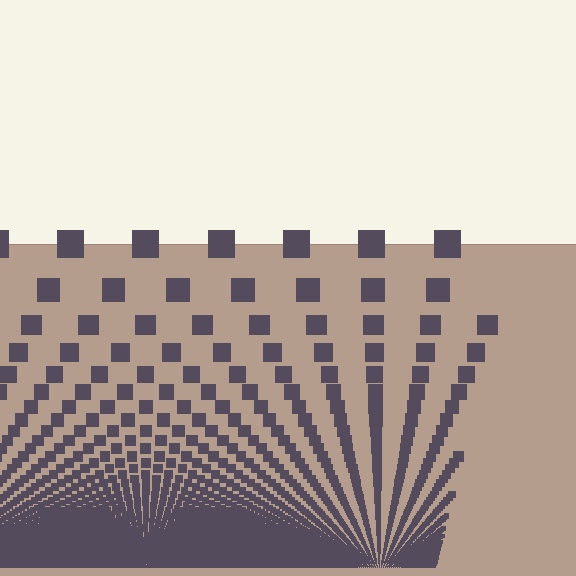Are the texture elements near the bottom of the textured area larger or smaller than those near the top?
Smaller. The gradient is inverted — elements near the bottom are smaller and denser.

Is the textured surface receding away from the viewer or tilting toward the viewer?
The surface appears to tilt toward the viewer. Texture elements get larger and sparser toward the top.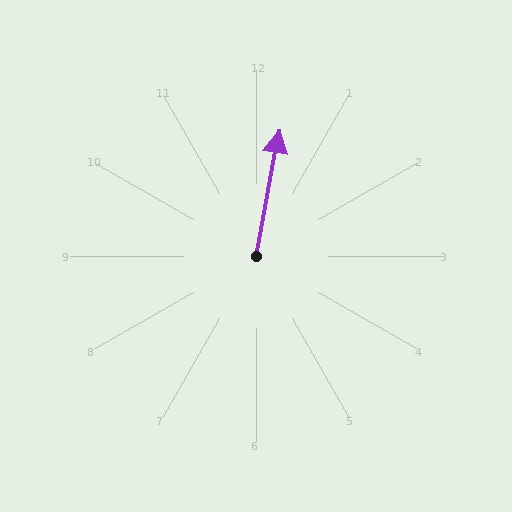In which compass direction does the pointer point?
North.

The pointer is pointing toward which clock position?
Roughly 12 o'clock.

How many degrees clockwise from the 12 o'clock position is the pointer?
Approximately 10 degrees.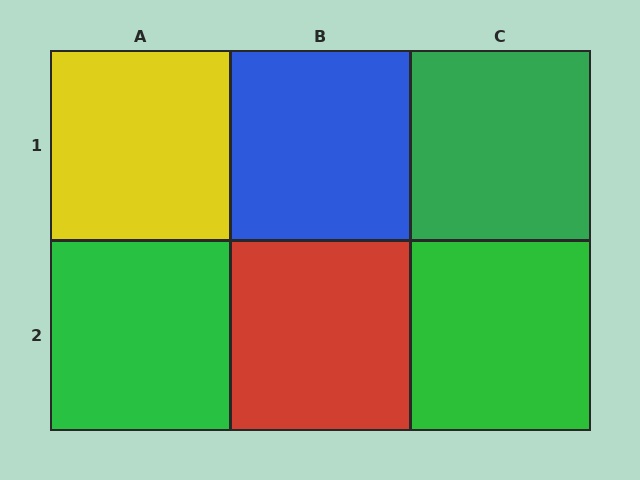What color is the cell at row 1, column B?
Blue.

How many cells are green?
3 cells are green.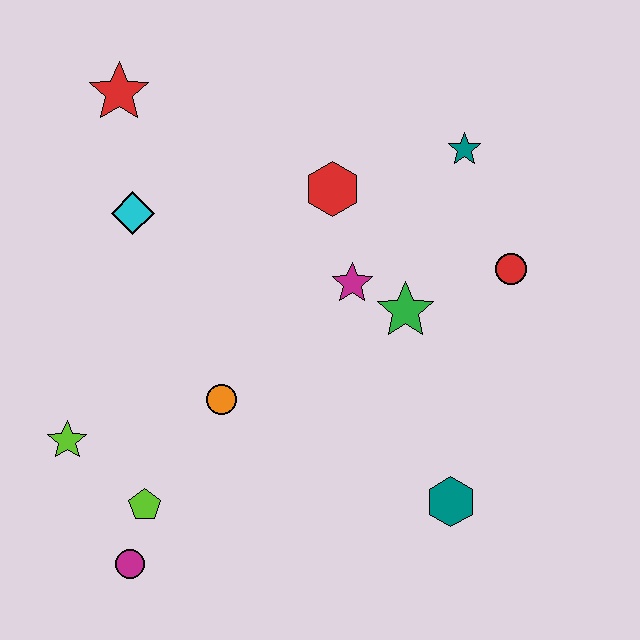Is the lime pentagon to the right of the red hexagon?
No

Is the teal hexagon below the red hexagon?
Yes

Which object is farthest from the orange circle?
The teal star is farthest from the orange circle.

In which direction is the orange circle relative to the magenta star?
The orange circle is to the left of the magenta star.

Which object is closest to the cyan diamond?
The red star is closest to the cyan diamond.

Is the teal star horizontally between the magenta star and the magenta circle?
No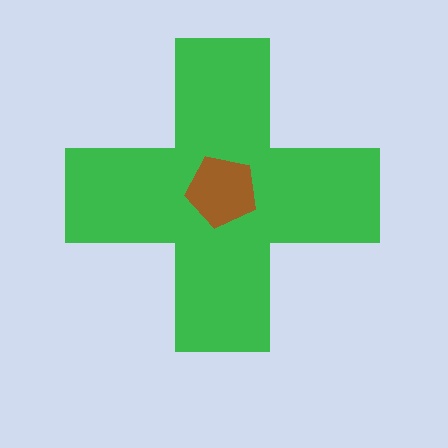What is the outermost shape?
The green cross.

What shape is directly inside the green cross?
The brown pentagon.